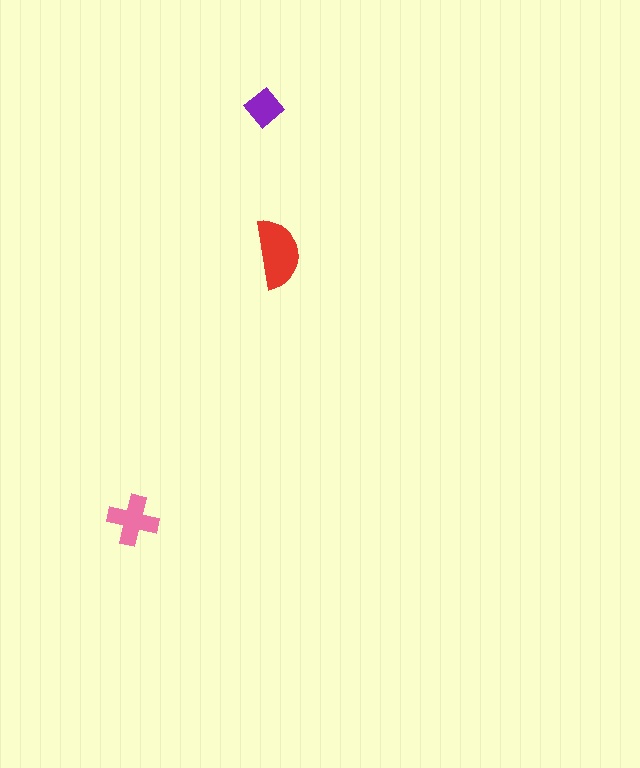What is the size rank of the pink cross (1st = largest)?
2nd.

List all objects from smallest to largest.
The purple diamond, the pink cross, the red semicircle.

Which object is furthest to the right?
The red semicircle is rightmost.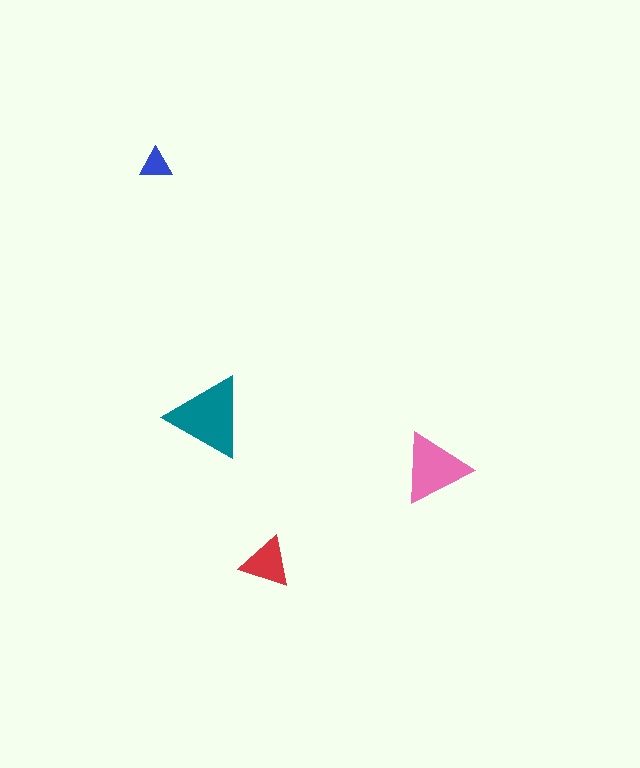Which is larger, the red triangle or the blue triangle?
The red one.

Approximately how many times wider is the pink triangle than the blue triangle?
About 2 times wider.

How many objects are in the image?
There are 4 objects in the image.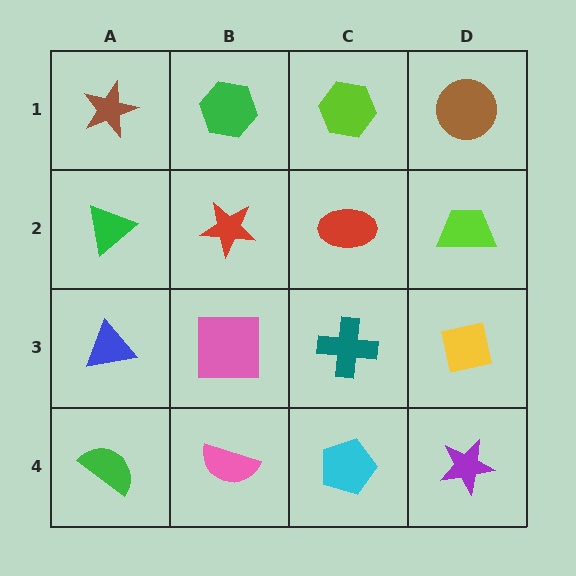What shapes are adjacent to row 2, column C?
A lime hexagon (row 1, column C), a teal cross (row 3, column C), a red star (row 2, column B), a lime trapezoid (row 2, column D).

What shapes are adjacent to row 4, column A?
A blue triangle (row 3, column A), a pink semicircle (row 4, column B).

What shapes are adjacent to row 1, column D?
A lime trapezoid (row 2, column D), a lime hexagon (row 1, column C).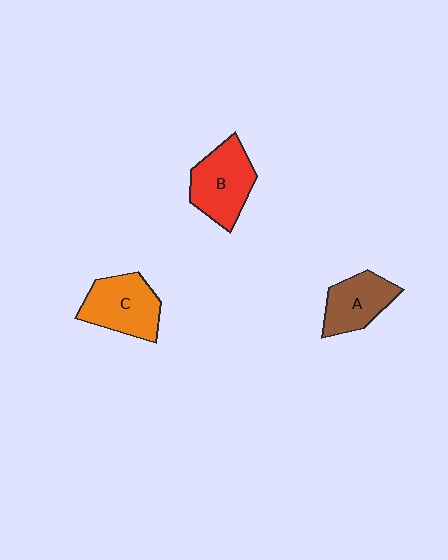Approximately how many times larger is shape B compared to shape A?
Approximately 1.2 times.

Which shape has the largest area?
Shape B (red).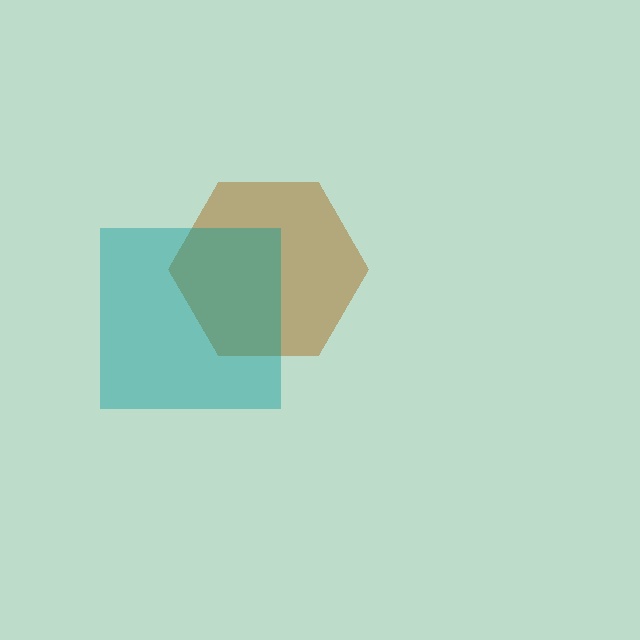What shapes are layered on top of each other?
The layered shapes are: a brown hexagon, a teal square.